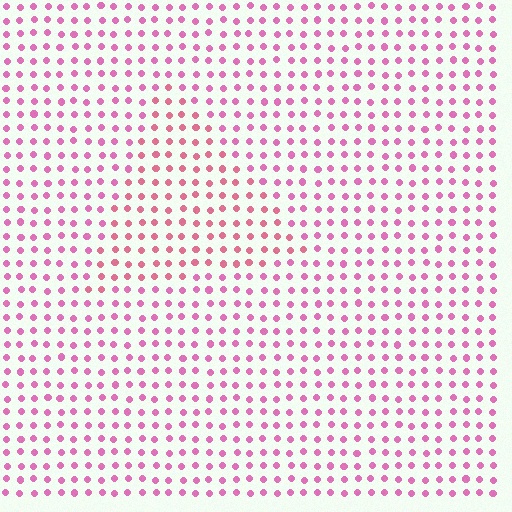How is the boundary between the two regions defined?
The boundary is defined purely by a slight shift in hue (about 21 degrees). Spacing, size, and orientation are identical on both sides.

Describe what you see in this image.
The image is filled with small pink elements in a uniform arrangement. A triangle-shaped region is visible where the elements are tinted to a slightly different hue, forming a subtle color boundary.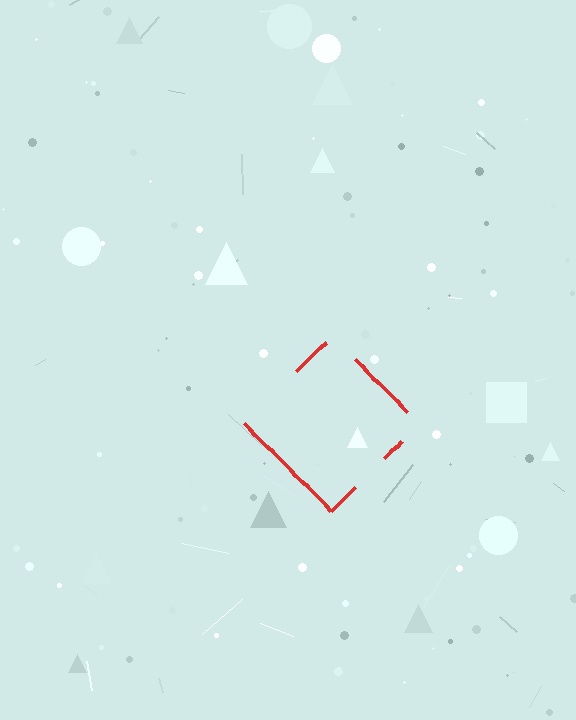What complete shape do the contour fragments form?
The contour fragments form a diamond.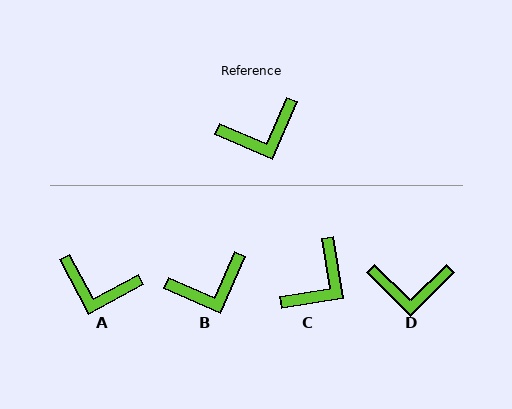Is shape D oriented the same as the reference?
No, it is off by about 22 degrees.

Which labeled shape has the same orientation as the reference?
B.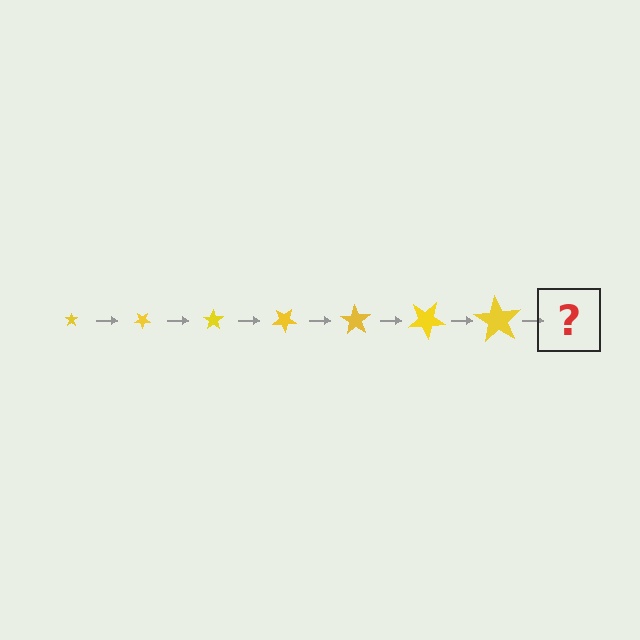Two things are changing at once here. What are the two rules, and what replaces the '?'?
The two rules are that the star grows larger each step and it rotates 35 degrees each step. The '?' should be a star, larger than the previous one and rotated 245 degrees from the start.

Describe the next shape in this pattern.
It should be a star, larger than the previous one and rotated 245 degrees from the start.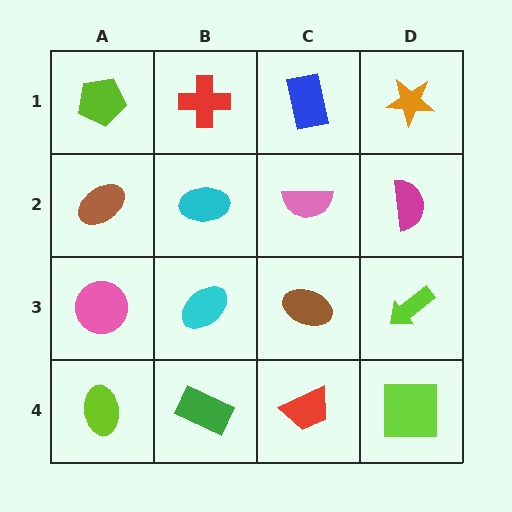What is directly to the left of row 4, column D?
A red trapezoid.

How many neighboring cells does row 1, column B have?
3.